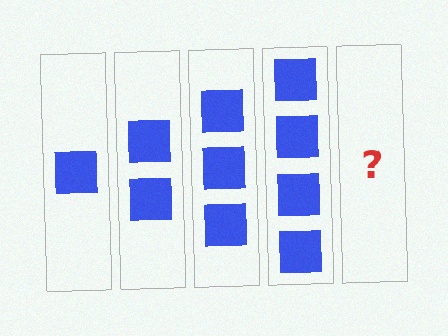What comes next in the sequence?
The next element should be 5 squares.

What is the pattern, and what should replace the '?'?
The pattern is that each step adds one more square. The '?' should be 5 squares.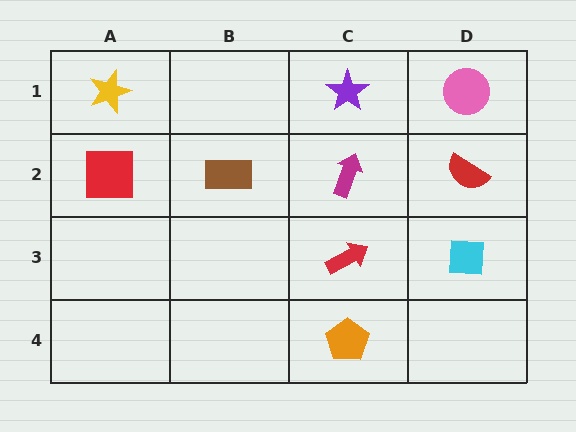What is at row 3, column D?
A cyan square.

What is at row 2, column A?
A red square.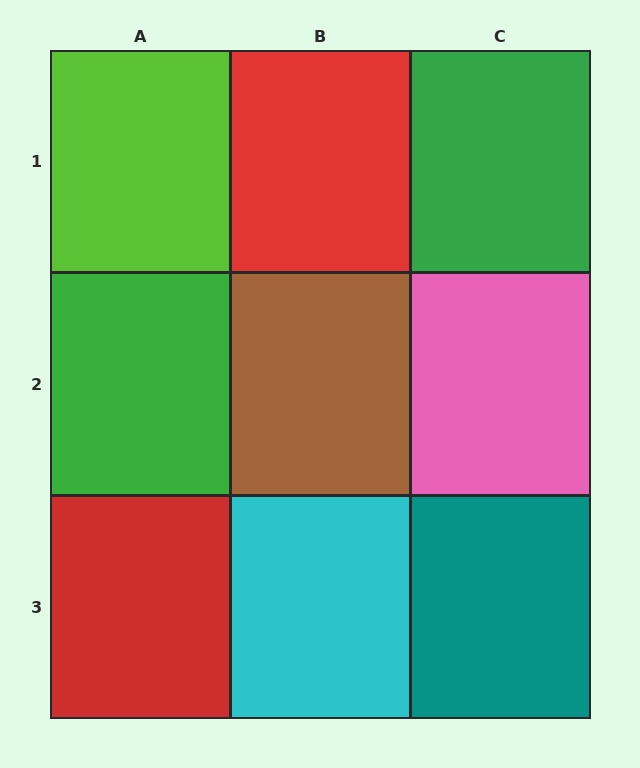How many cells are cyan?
1 cell is cyan.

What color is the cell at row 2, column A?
Green.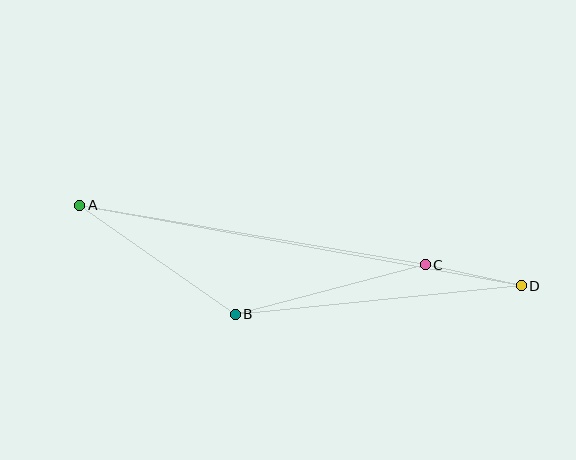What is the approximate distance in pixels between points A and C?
The distance between A and C is approximately 351 pixels.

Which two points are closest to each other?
Points C and D are closest to each other.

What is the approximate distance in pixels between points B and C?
The distance between B and C is approximately 196 pixels.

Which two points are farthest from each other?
Points A and D are farthest from each other.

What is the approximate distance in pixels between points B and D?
The distance between B and D is approximately 288 pixels.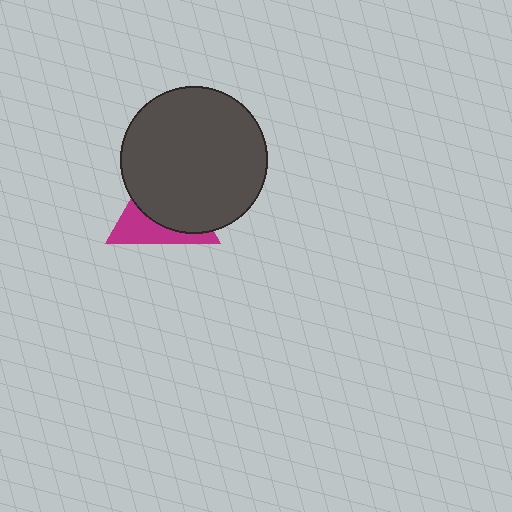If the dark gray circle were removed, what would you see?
You would see the complete magenta triangle.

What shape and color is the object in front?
The object in front is a dark gray circle.